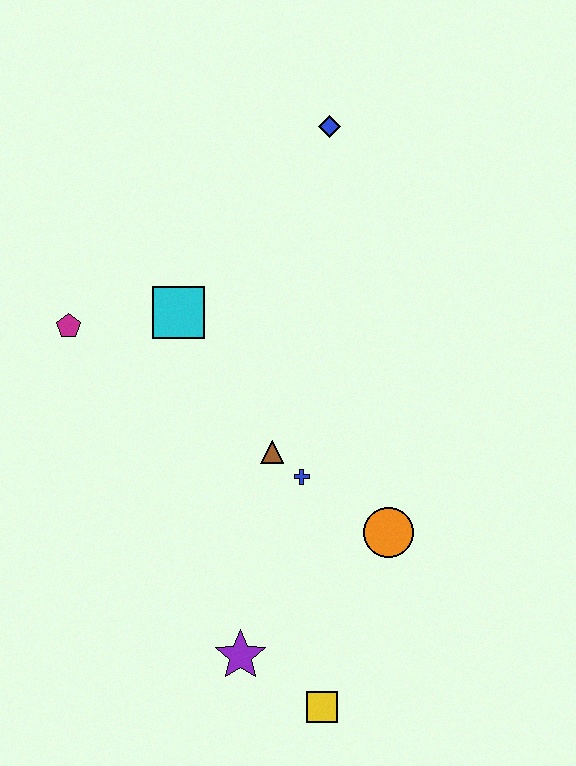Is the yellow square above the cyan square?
No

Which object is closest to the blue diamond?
The cyan square is closest to the blue diamond.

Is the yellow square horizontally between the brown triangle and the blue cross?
No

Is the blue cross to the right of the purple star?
Yes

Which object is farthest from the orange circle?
The blue diamond is farthest from the orange circle.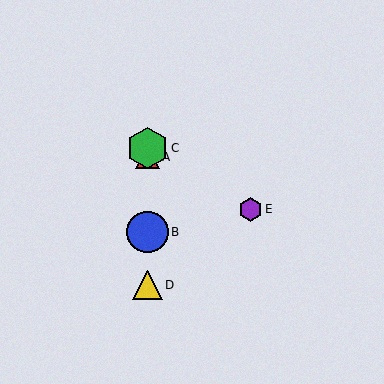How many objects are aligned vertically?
4 objects (A, B, C, D) are aligned vertically.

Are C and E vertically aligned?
No, C is at x≈147 and E is at x≈251.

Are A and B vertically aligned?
Yes, both are at x≈147.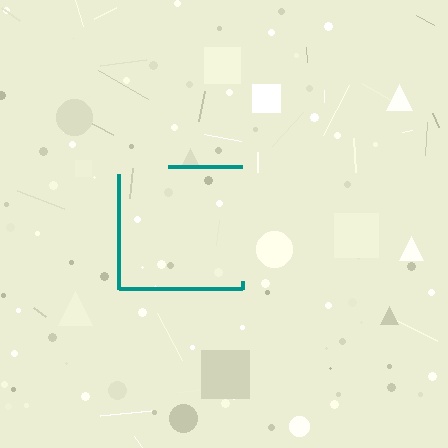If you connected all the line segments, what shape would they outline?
They would outline a square.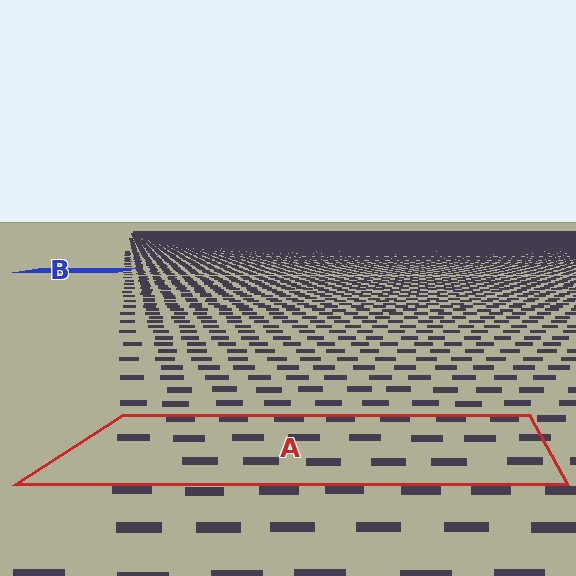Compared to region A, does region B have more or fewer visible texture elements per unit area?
Region B has more texture elements per unit area — they are packed more densely because it is farther away.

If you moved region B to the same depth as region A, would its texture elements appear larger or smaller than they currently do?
They would appear larger. At a closer depth, the same texture elements are projected at a bigger on-screen size.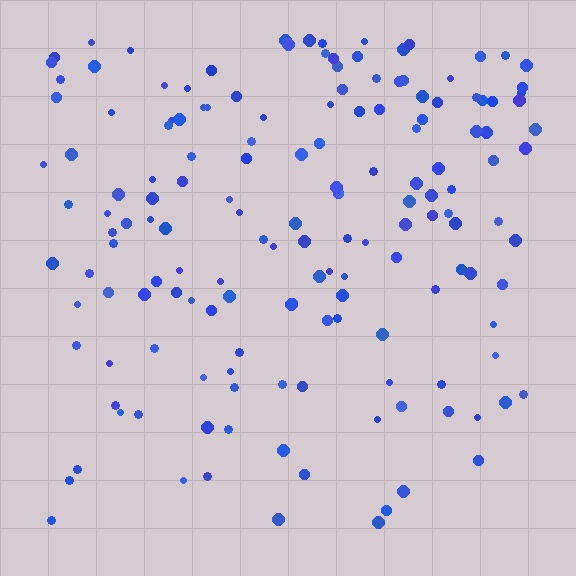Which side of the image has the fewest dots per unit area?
The bottom.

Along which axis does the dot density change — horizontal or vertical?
Vertical.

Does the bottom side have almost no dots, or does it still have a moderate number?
Still a moderate number, just noticeably fewer than the top.